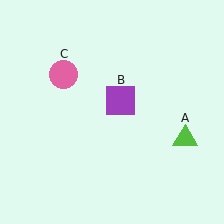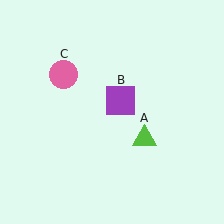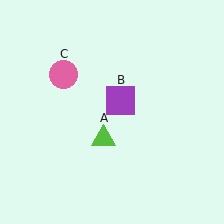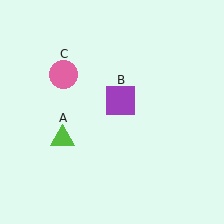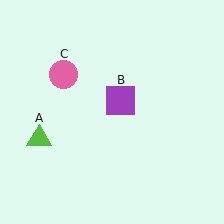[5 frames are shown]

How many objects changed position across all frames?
1 object changed position: lime triangle (object A).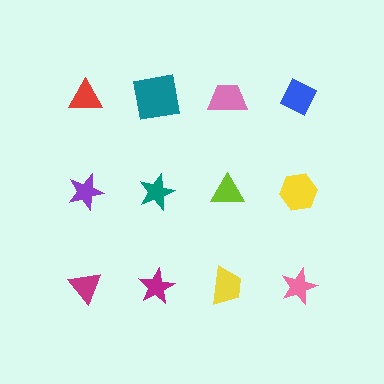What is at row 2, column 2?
A teal star.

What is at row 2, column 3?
A lime triangle.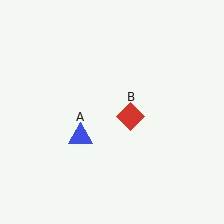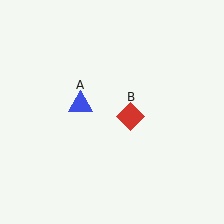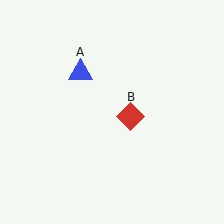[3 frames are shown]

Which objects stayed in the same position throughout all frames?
Red diamond (object B) remained stationary.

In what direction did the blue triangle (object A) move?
The blue triangle (object A) moved up.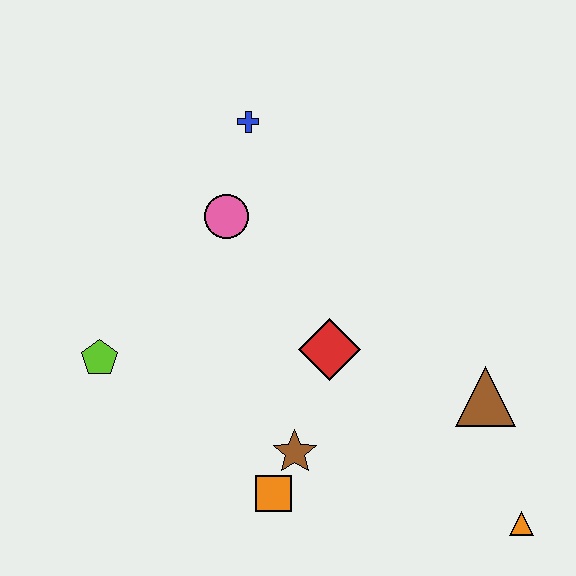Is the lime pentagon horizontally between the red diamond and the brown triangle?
No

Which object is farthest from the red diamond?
The orange triangle is farthest from the red diamond.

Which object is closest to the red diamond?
The brown star is closest to the red diamond.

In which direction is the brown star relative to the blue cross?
The brown star is below the blue cross.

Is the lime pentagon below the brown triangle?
No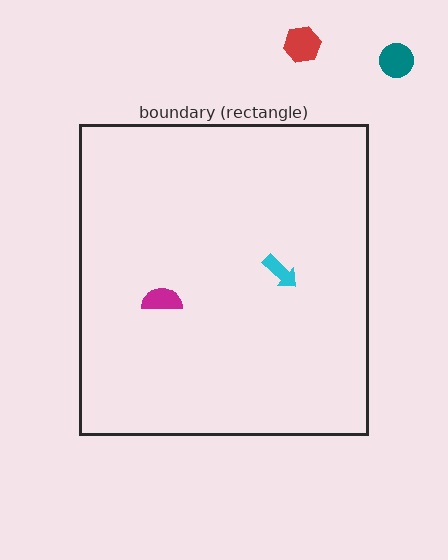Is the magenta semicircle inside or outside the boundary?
Inside.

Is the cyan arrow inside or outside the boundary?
Inside.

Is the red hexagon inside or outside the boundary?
Outside.